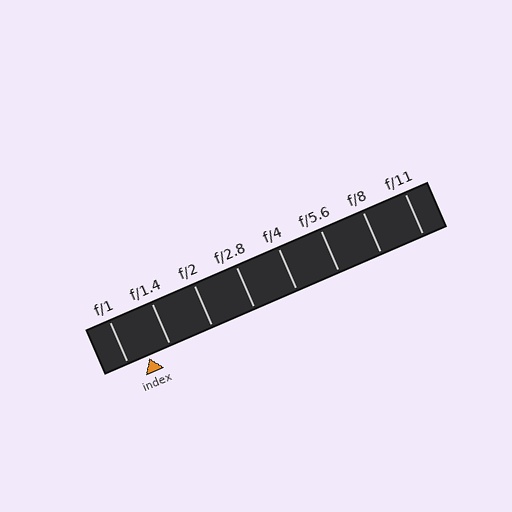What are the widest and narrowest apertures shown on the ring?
The widest aperture shown is f/1 and the narrowest is f/11.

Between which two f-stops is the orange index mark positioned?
The index mark is between f/1 and f/1.4.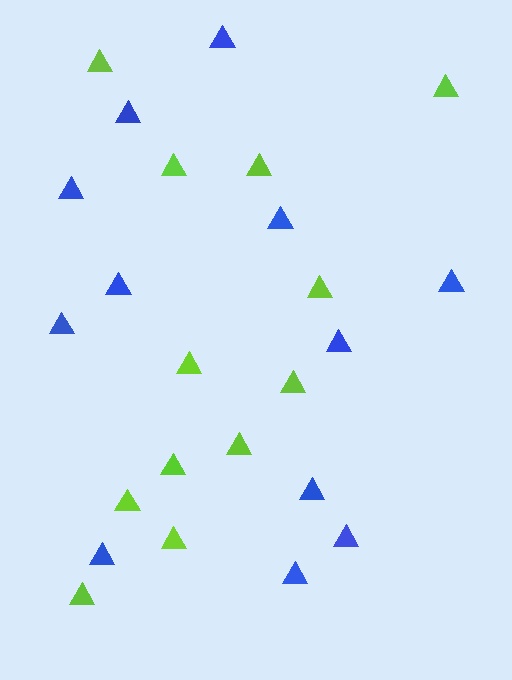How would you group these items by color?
There are 2 groups: one group of blue triangles (12) and one group of lime triangles (12).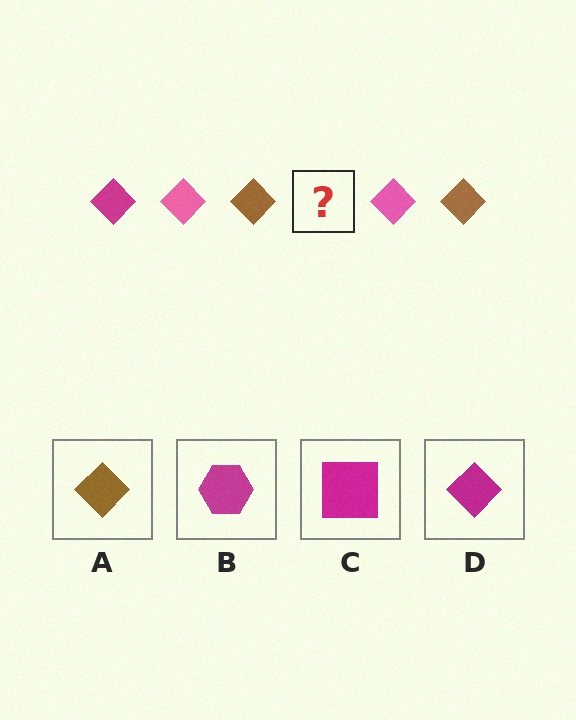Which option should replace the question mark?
Option D.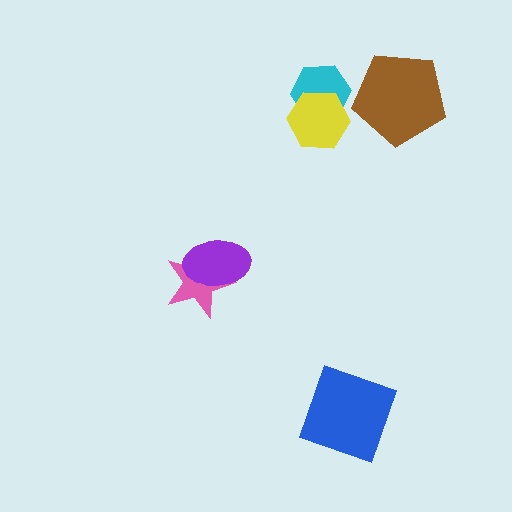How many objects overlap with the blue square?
0 objects overlap with the blue square.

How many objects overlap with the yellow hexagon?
1 object overlaps with the yellow hexagon.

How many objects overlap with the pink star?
1 object overlaps with the pink star.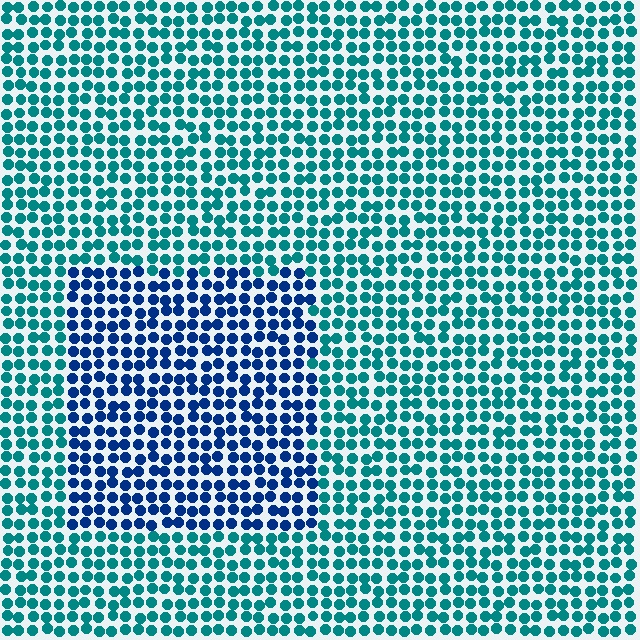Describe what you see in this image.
The image is filled with small teal elements in a uniform arrangement. A rectangle-shaped region is visible where the elements are tinted to a slightly different hue, forming a subtle color boundary.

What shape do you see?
I see a rectangle.